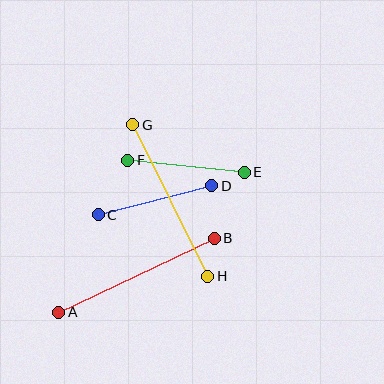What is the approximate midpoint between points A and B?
The midpoint is at approximately (137, 276) pixels.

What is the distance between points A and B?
The distance is approximately 172 pixels.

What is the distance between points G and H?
The distance is approximately 169 pixels.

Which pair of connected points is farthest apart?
Points A and B are farthest apart.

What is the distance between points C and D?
The distance is approximately 117 pixels.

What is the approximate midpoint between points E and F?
The midpoint is at approximately (186, 166) pixels.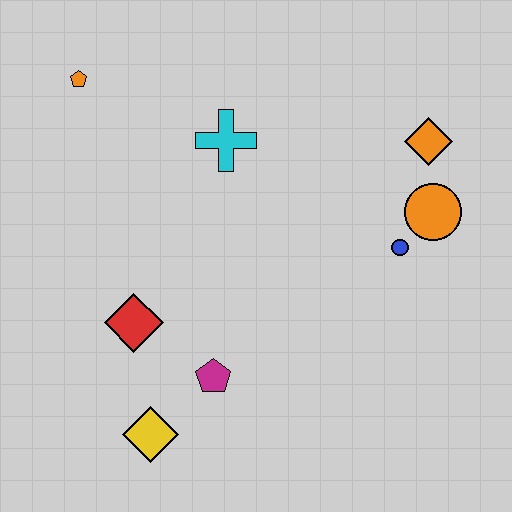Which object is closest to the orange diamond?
The orange circle is closest to the orange diamond.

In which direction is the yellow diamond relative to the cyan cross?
The yellow diamond is below the cyan cross.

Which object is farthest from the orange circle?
The orange pentagon is farthest from the orange circle.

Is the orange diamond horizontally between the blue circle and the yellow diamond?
No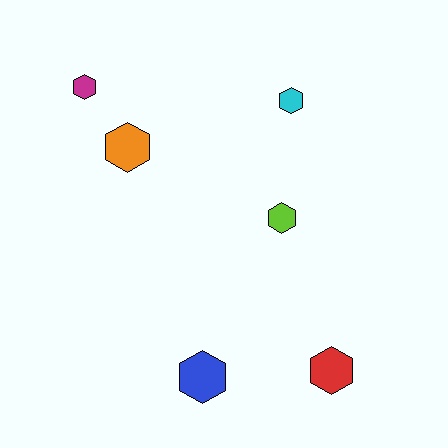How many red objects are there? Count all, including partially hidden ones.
There is 1 red object.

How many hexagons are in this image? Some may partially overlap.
There are 6 hexagons.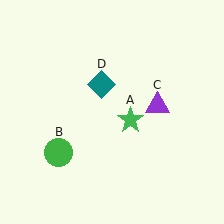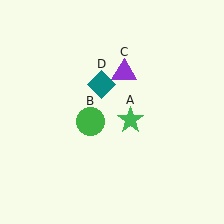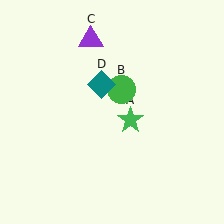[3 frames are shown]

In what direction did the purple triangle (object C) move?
The purple triangle (object C) moved up and to the left.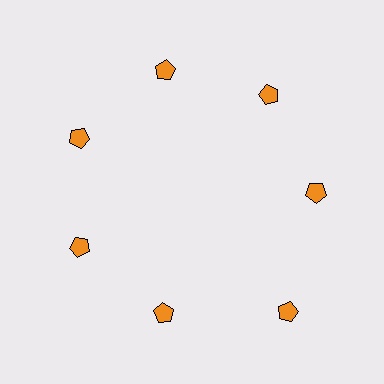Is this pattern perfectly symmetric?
No. The 7 orange pentagons are arranged in a ring, but one element near the 5 o'clock position is pushed outward from the center, breaking the 7-fold rotational symmetry.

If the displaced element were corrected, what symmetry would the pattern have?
It would have 7-fold rotational symmetry — the pattern would map onto itself every 51 degrees.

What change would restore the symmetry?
The symmetry would be restored by moving it inward, back onto the ring so that all 7 pentagons sit at equal angles and equal distance from the center.